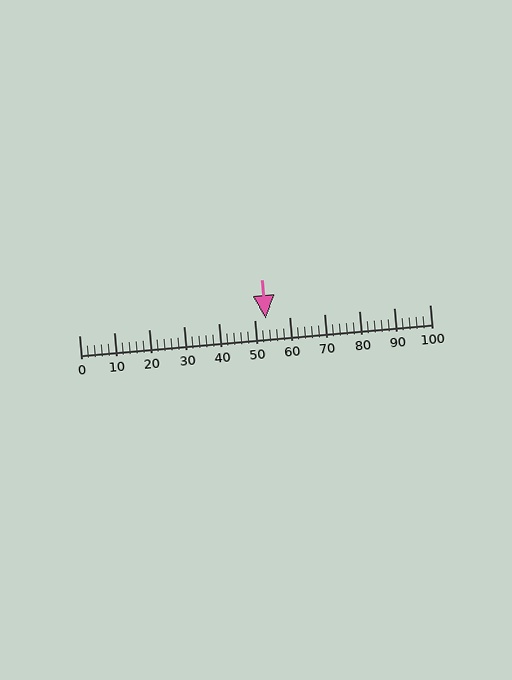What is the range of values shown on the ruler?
The ruler shows values from 0 to 100.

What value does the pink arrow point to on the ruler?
The pink arrow points to approximately 53.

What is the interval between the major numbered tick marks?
The major tick marks are spaced 10 units apart.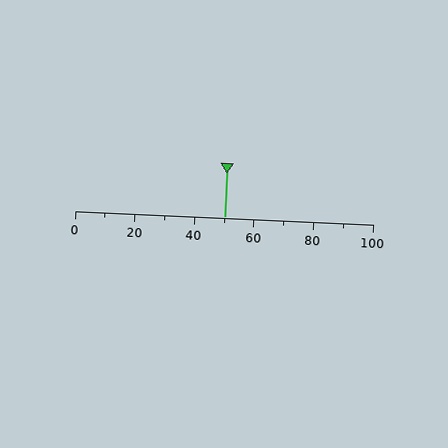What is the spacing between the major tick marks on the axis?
The major ticks are spaced 20 apart.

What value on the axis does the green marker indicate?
The marker indicates approximately 50.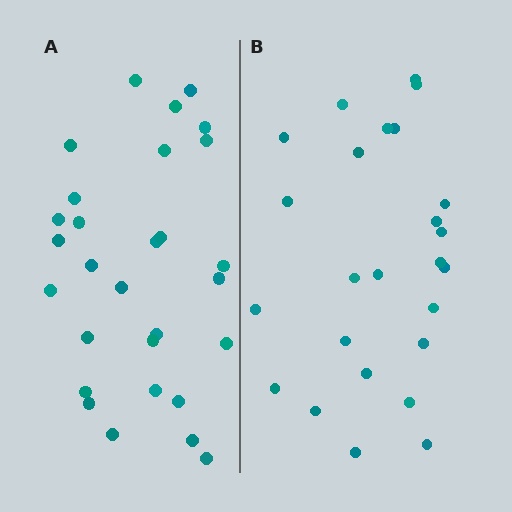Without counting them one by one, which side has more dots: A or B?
Region A (the left region) has more dots.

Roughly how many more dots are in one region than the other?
Region A has about 4 more dots than region B.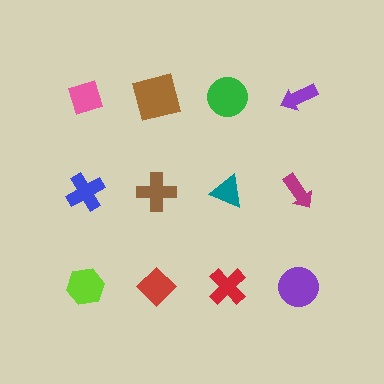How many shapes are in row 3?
4 shapes.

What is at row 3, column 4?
A purple circle.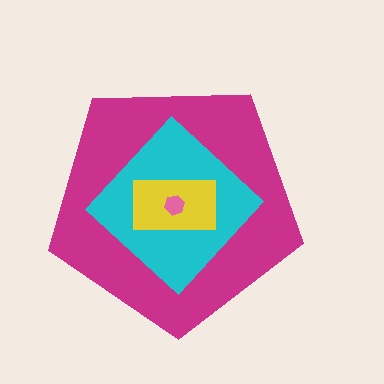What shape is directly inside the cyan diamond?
The yellow rectangle.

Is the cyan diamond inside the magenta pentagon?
Yes.